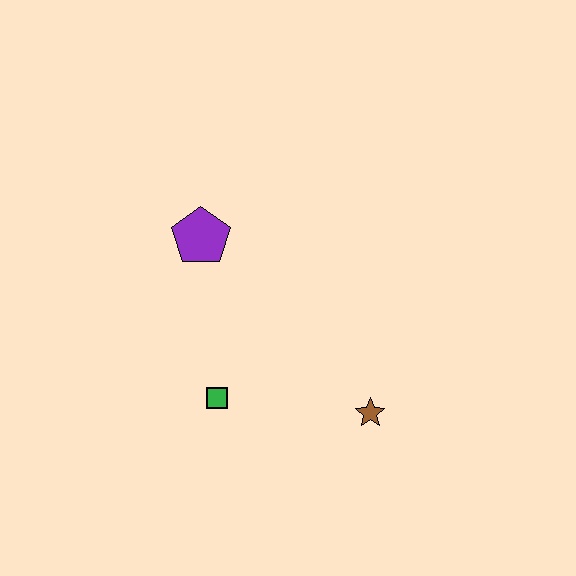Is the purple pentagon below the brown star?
No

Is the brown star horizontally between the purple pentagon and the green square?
No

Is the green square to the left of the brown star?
Yes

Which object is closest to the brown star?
The green square is closest to the brown star.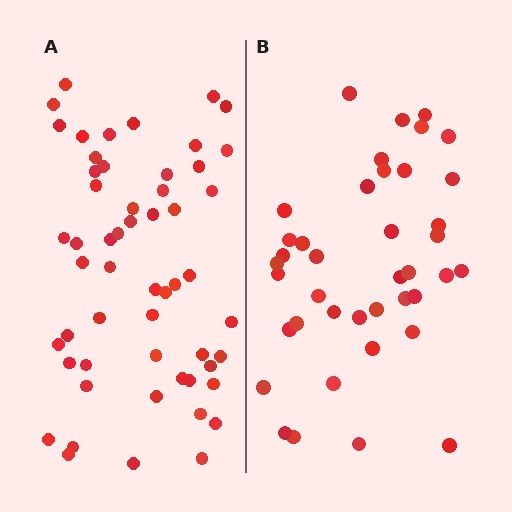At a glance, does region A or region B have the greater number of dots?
Region A (the left region) has more dots.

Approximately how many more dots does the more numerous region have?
Region A has approximately 15 more dots than region B.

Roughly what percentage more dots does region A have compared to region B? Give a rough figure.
About 40% more.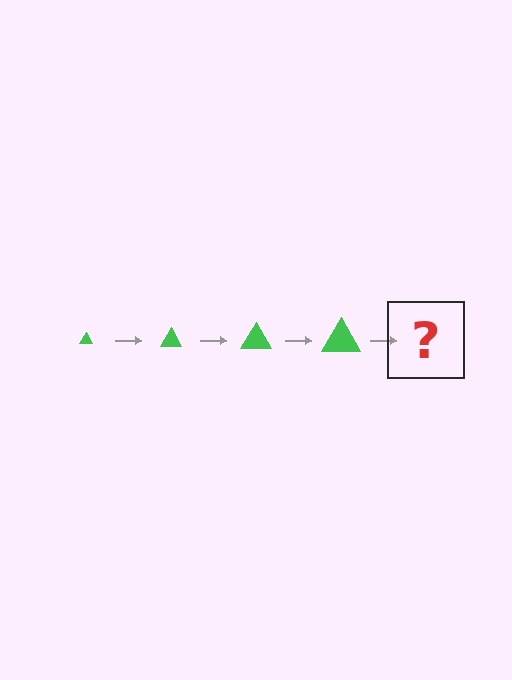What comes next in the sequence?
The next element should be a green triangle, larger than the previous one.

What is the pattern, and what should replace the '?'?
The pattern is that the triangle gets progressively larger each step. The '?' should be a green triangle, larger than the previous one.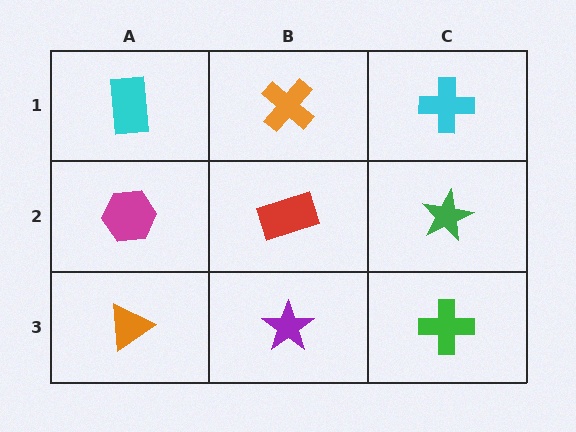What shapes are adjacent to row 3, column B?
A red rectangle (row 2, column B), an orange triangle (row 3, column A), a green cross (row 3, column C).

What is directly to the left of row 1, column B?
A cyan rectangle.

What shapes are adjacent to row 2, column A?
A cyan rectangle (row 1, column A), an orange triangle (row 3, column A), a red rectangle (row 2, column B).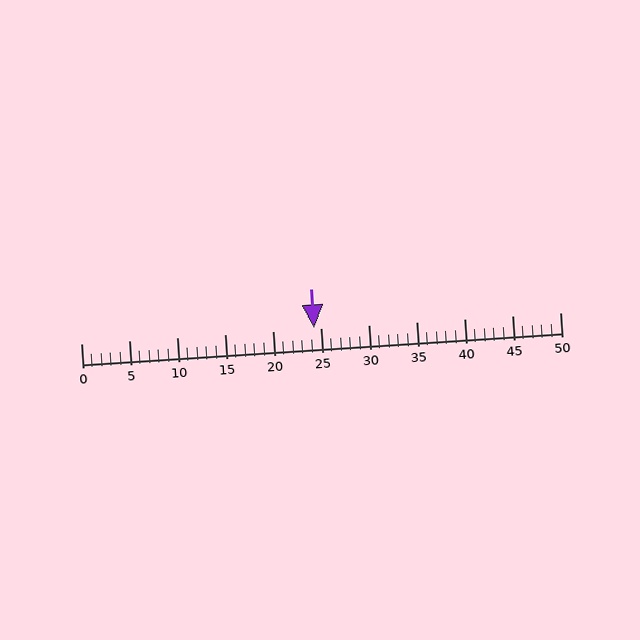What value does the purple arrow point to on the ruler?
The purple arrow points to approximately 24.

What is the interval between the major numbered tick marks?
The major tick marks are spaced 5 units apart.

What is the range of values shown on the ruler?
The ruler shows values from 0 to 50.